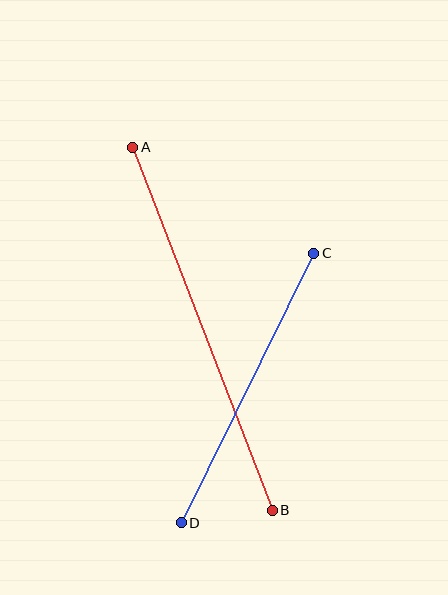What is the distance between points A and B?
The distance is approximately 389 pixels.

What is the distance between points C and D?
The distance is approximately 300 pixels.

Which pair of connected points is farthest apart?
Points A and B are farthest apart.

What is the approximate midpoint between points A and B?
The midpoint is at approximately (202, 329) pixels.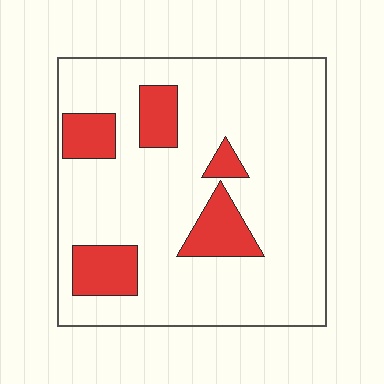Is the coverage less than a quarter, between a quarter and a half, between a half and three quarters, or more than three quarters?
Less than a quarter.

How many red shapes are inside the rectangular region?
5.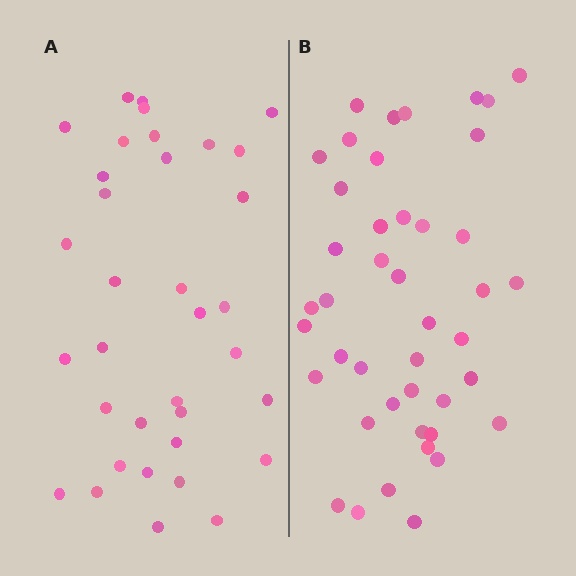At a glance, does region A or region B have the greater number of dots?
Region B (the right region) has more dots.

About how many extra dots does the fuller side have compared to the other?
Region B has roughly 8 or so more dots than region A.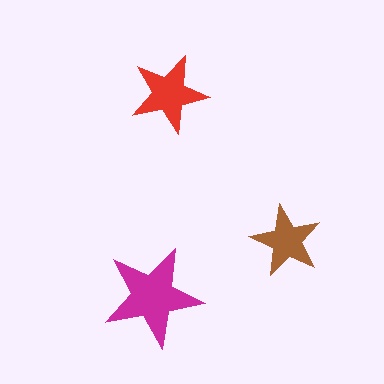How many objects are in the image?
There are 3 objects in the image.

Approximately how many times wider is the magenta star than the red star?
About 1.5 times wider.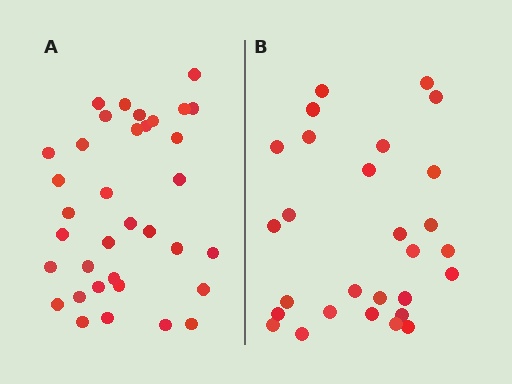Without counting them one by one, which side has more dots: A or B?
Region A (the left region) has more dots.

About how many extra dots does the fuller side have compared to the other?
Region A has roughly 8 or so more dots than region B.